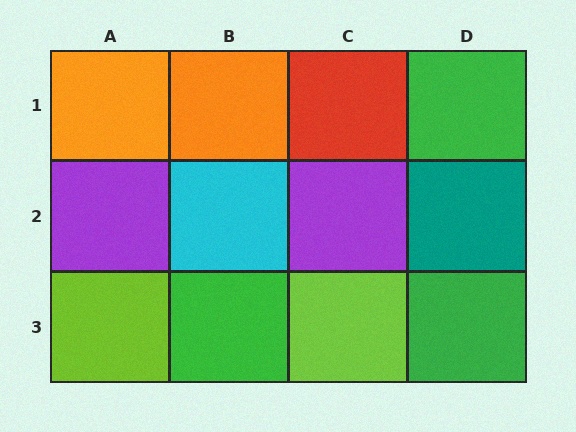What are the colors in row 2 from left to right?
Purple, cyan, purple, teal.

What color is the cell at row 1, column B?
Orange.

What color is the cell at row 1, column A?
Orange.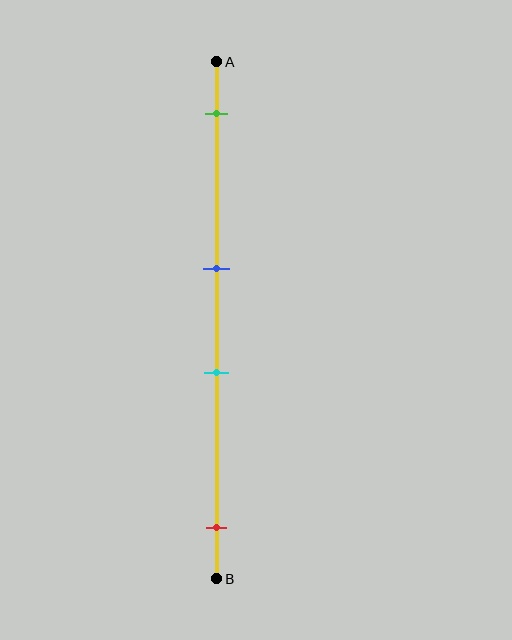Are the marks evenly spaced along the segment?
No, the marks are not evenly spaced.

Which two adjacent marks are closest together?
The blue and cyan marks are the closest adjacent pair.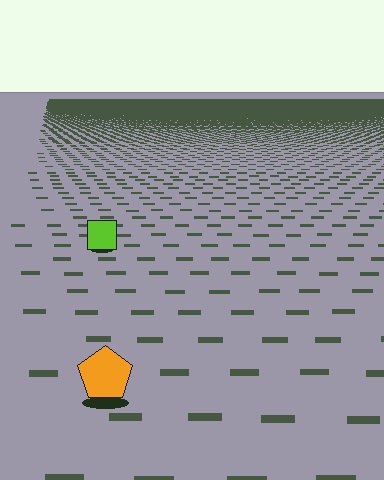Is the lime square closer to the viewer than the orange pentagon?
No. The orange pentagon is closer — you can tell from the texture gradient: the ground texture is coarser near it.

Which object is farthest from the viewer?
The lime square is farthest from the viewer. It appears smaller and the ground texture around it is denser.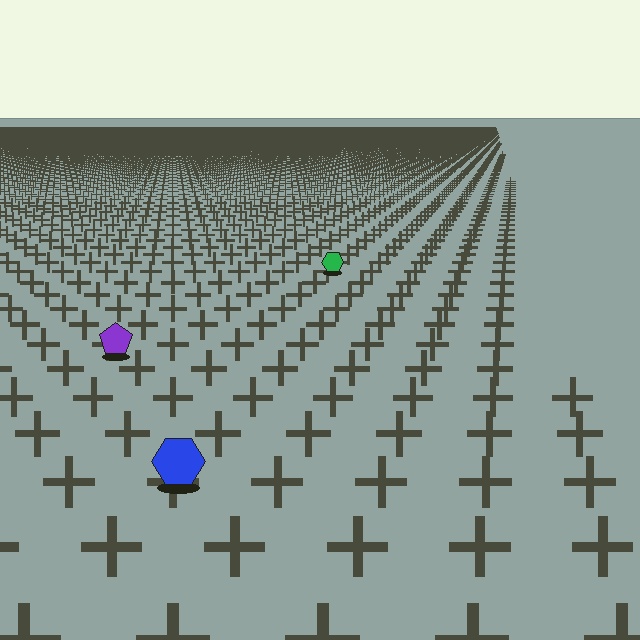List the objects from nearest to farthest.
From nearest to farthest: the blue hexagon, the purple pentagon, the green hexagon.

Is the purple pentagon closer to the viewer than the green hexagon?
Yes. The purple pentagon is closer — you can tell from the texture gradient: the ground texture is coarser near it.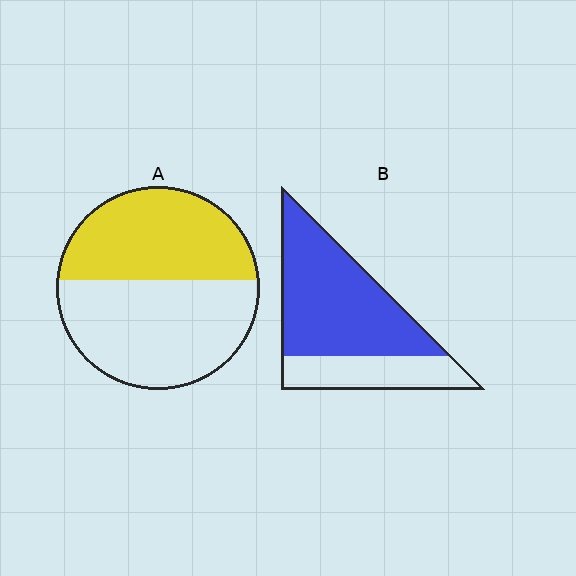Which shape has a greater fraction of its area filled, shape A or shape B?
Shape B.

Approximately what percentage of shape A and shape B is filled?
A is approximately 45% and B is approximately 70%.